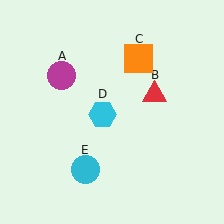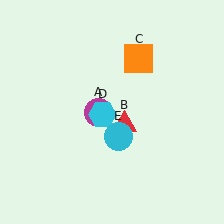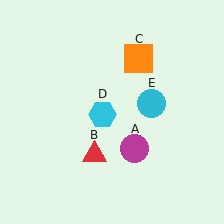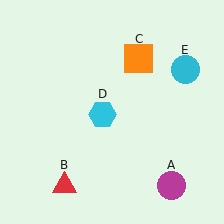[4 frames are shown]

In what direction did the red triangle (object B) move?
The red triangle (object B) moved down and to the left.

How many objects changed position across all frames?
3 objects changed position: magenta circle (object A), red triangle (object B), cyan circle (object E).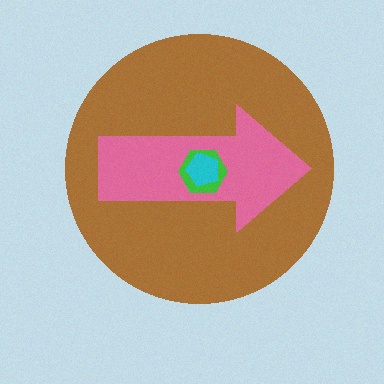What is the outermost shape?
The brown circle.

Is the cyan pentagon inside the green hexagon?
Yes.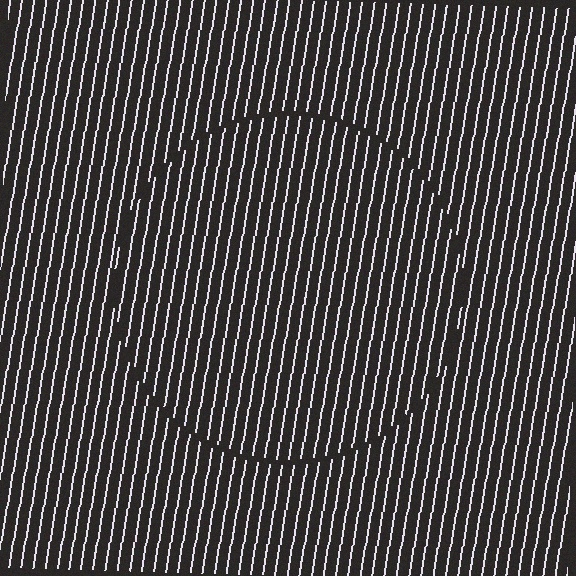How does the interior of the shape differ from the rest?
The interior of the shape contains the same grating, shifted by half a period — the contour is defined by the phase discontinuity where line-ends from the inner and outer gratings abut.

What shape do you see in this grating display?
An illusory circle. The interior of the shape contains the same grating, shifted by half a period — the contour is defined by the phase discontinuity where line-ends from the inner and outer gratings abut.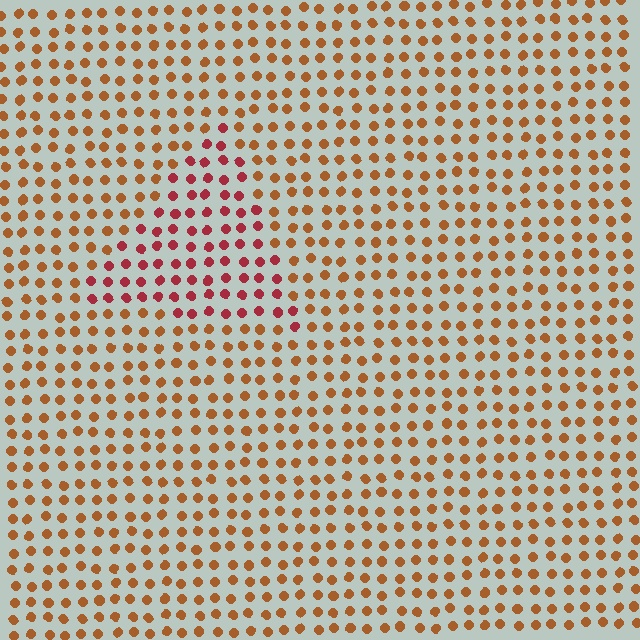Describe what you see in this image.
The image is filled with small brown elements in a uniform arrangement. A triangle-shaped region is visible where the elements are tinted to a slightly different hue, forming a subtle color boundary.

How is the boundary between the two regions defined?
The boundary is defined purely by a slight shift in hue (about 35 degrees). Spacing, size, and orientation are identical on both sides.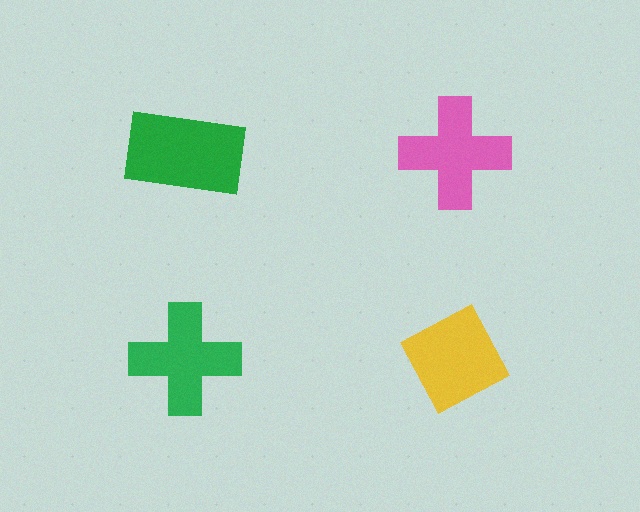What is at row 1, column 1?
A green rectangle.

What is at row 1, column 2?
A pink cross.